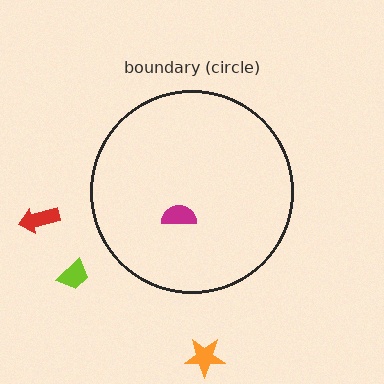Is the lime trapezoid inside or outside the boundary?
Outside.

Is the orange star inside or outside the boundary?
Outside.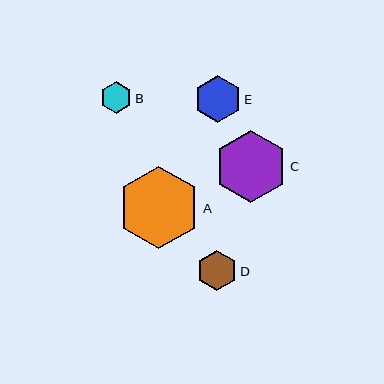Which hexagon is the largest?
Hexagon A is the largest with a size of approximately 82 pixels.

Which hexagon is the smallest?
Hexagon B is the smallest with a size of approximately 32 pixels.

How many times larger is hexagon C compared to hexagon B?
Hexagon C is approximately 2.2 times the size of hexagon B.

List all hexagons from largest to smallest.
From largest to smallest: A, C, E, D, B.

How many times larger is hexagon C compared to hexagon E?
Hexagon C is approximately 1.5 times the size of hexagon E.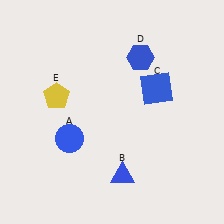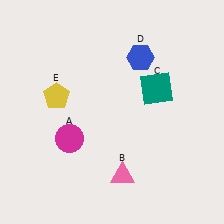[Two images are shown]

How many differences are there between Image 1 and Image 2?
There are 3 differences between the two images.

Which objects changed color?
A changed from blue to magenta. B changed from blue to pink. C changed from blue to teal.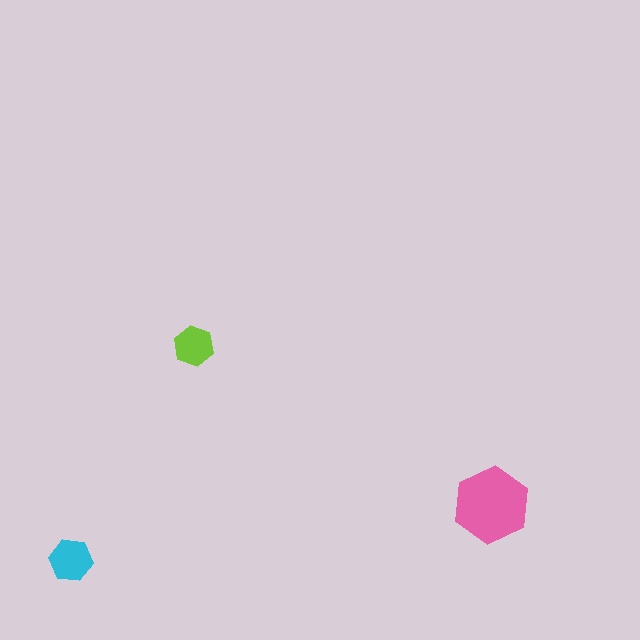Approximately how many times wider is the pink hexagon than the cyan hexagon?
About 1.5 times wider.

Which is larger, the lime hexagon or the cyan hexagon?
The cyan one.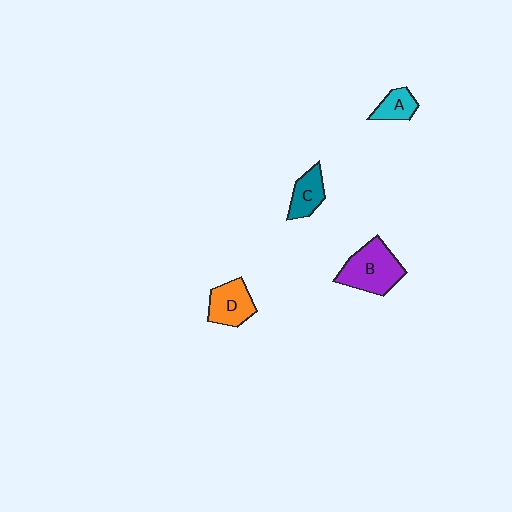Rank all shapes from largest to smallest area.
From largest to smallest: B (purple), D (orange), C (teal), A (cyan).